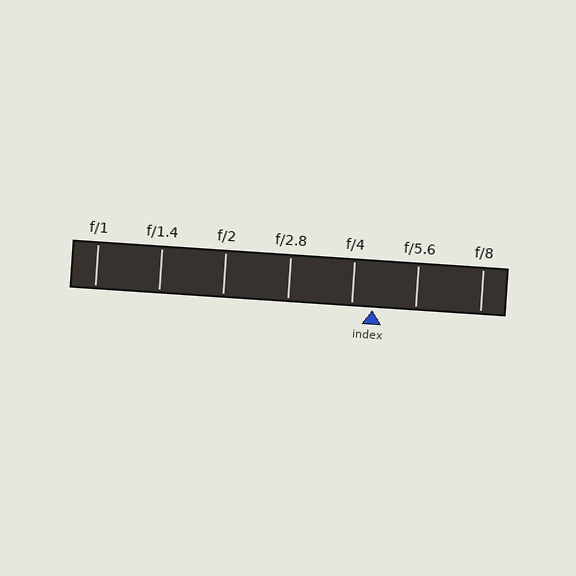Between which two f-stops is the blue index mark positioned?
The index mark is between f/4 and f/5.6.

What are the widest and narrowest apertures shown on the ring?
The widest aperture shown is f/1 and the narrowest is f/8.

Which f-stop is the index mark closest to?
The index mark is closest to f/4.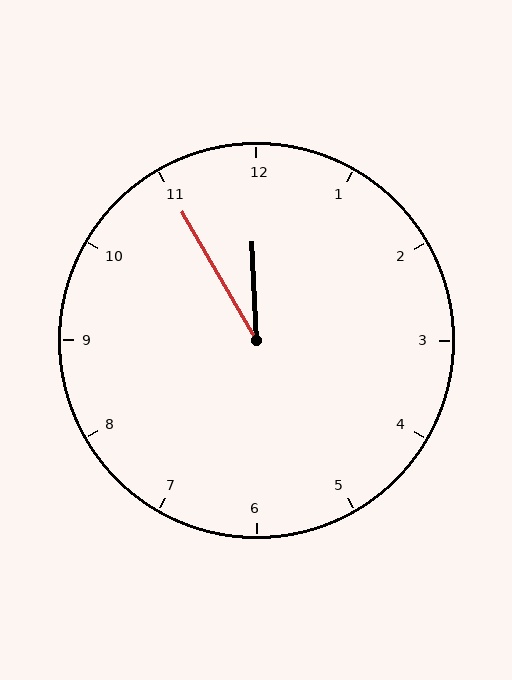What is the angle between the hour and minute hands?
Approximately 28 degrees.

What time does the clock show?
11:55.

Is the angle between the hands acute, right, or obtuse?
It is acute.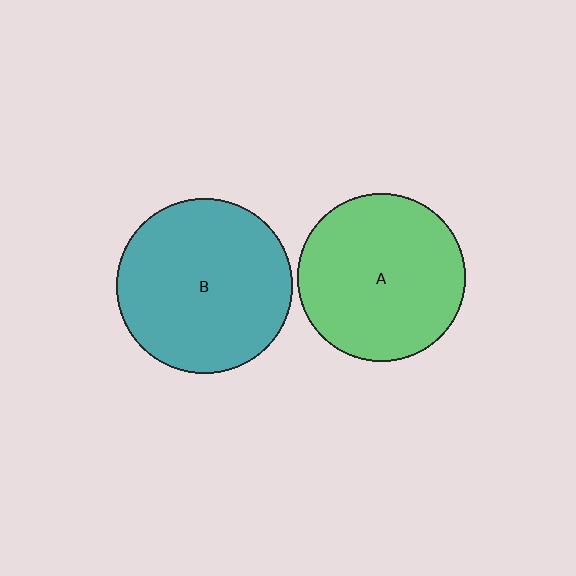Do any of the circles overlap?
No, none of the circles overlap.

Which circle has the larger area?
Circle B (teal).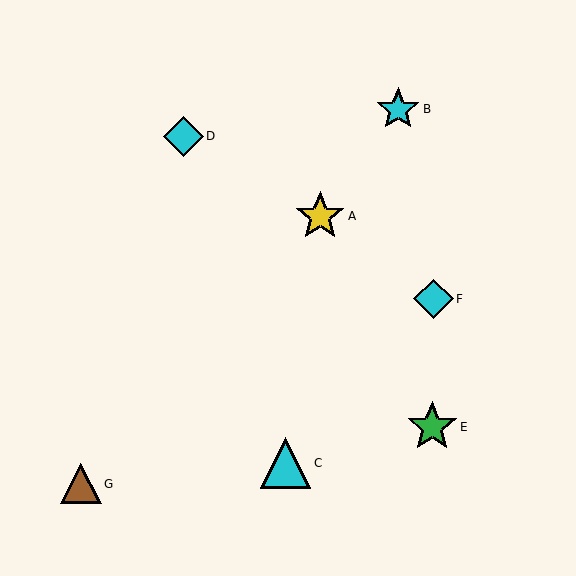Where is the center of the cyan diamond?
The center of the cyan diamond is at (434, 299).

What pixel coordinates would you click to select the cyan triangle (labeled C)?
Click at (285, 463) to select the cyan triangle C.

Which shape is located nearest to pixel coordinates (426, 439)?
The green star (labeled E) at (432, 427) is nearest to that location.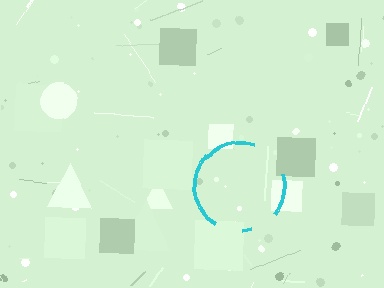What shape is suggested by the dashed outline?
The dashed outline suggests a circle.